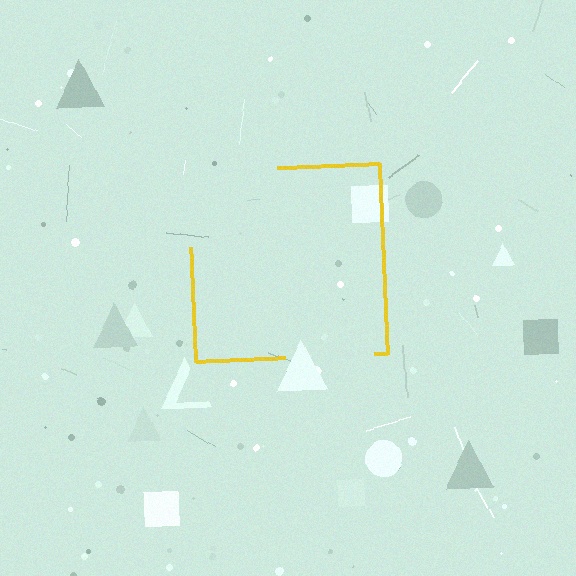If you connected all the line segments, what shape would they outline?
They would outline a square.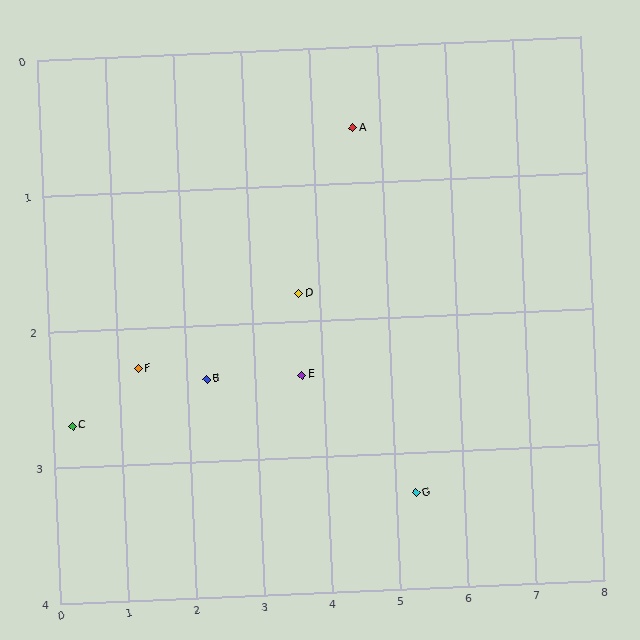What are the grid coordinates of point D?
Point D is at approximately (3.7, 1.8).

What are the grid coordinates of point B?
Point B is at approximately (2.3, 2.4).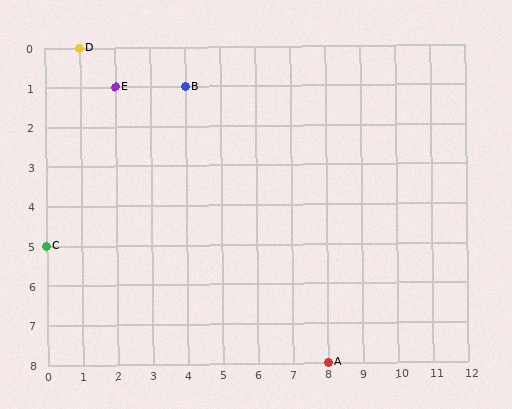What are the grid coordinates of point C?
Point C is at grid coordinates (0, 5).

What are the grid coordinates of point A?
Point A is at grid coordinates (8, 8).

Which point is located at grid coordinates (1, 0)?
Point D is at (1, 0).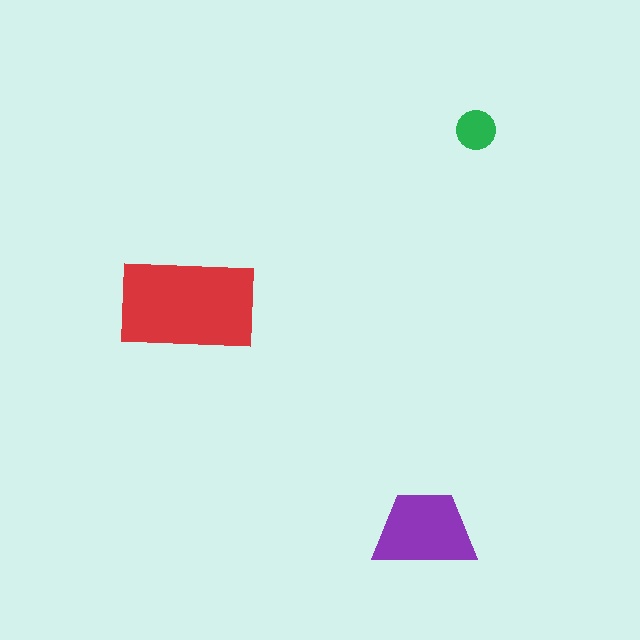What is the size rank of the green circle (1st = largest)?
3rd.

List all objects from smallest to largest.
The green circle, the purple trapezoid, the red rectangle.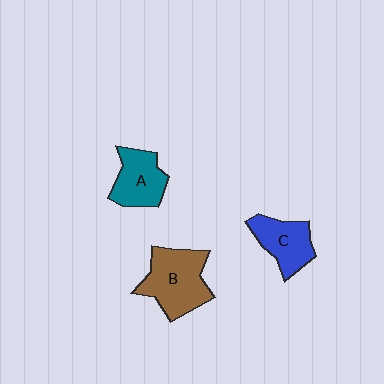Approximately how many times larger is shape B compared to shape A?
Approximately 1.4 times.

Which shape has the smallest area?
Shape C (blue).